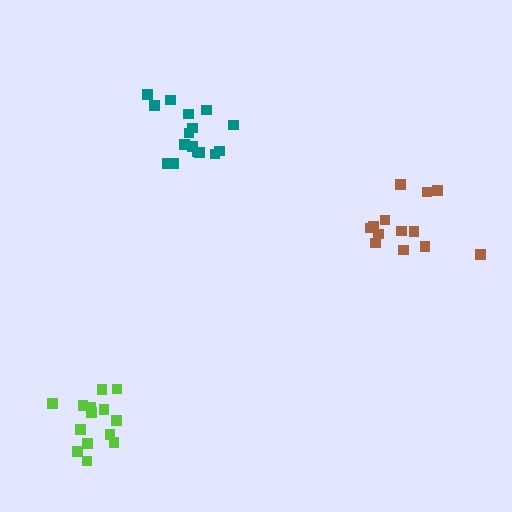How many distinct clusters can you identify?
There are 3 distinct clusters.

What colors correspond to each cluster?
The clusters are colored: teal, brown, lime.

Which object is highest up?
The teal cluster is topmost.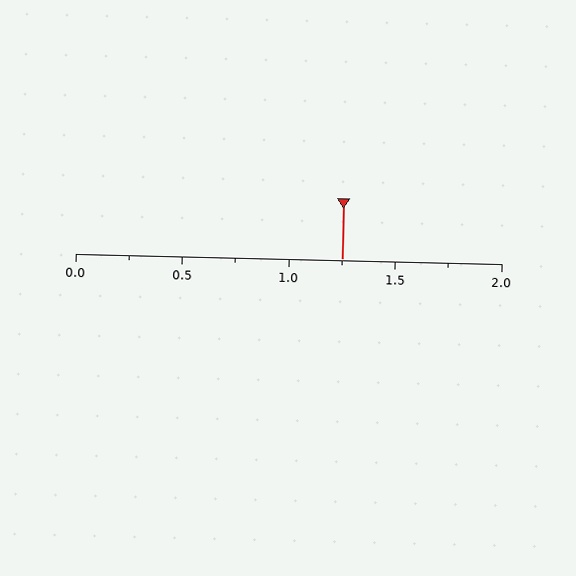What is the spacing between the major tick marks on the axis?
The major ticks are spaced 0.5 apart.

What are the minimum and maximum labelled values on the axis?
The axis runs from 0.0 to 2.0.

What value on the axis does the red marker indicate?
The marker indicates approximately 1.25.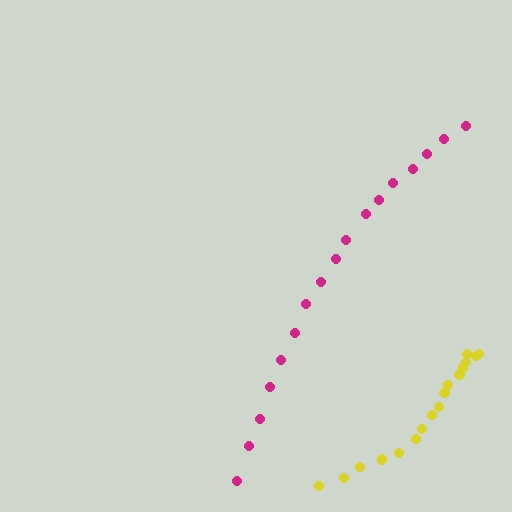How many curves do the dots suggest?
There are 2 distinct paths.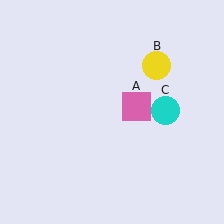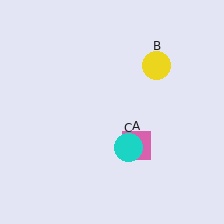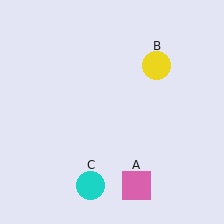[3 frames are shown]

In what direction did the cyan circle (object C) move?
The cyan circle (object C) moved down and to the left.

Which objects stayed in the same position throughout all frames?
Yellow circle (object B) remained stationary.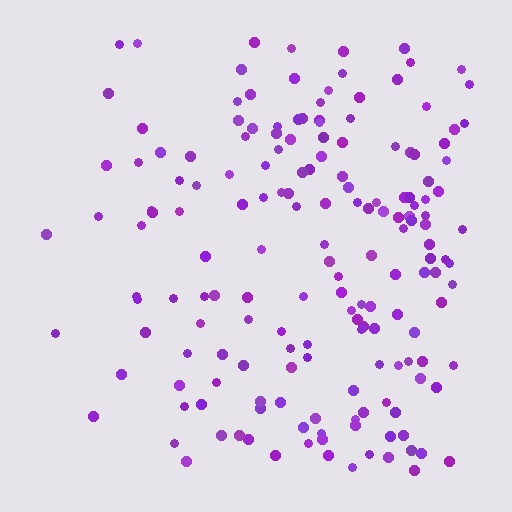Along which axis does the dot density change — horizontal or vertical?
Horizontal.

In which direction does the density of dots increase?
From left to right, with the right side densest.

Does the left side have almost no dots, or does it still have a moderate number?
Still a moderate number, just noticeably fewer than the right.